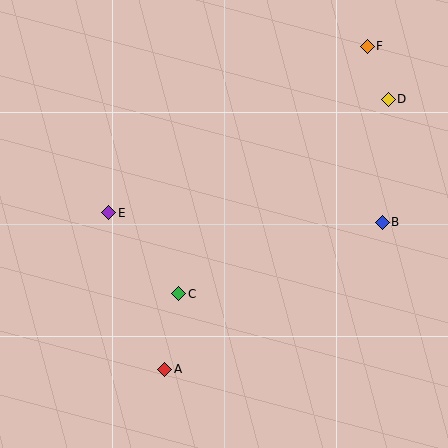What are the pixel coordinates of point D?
Point D is at (388, 99).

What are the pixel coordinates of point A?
Point A is at (165, 369).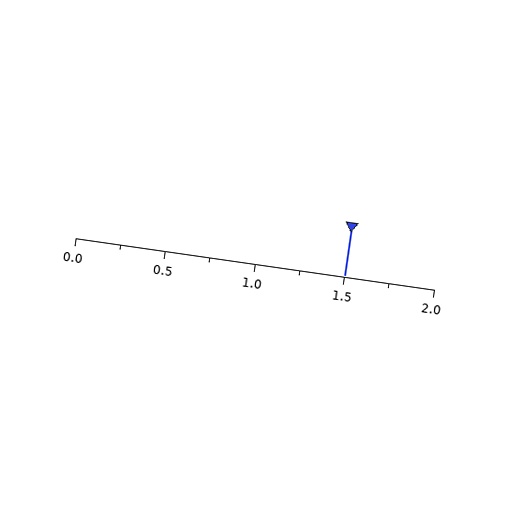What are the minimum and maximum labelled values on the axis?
The axis runs from 0.0 to 2.0.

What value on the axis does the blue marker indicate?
The marker indicates approximately 1.5.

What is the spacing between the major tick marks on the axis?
The major ticks are spaced 0.5 apart.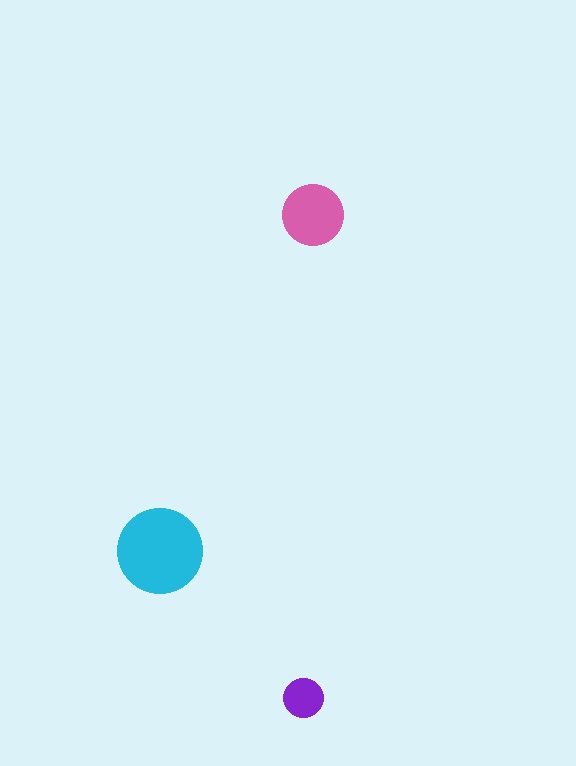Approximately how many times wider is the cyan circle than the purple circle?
About 2 times wider.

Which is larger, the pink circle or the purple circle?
The pink one.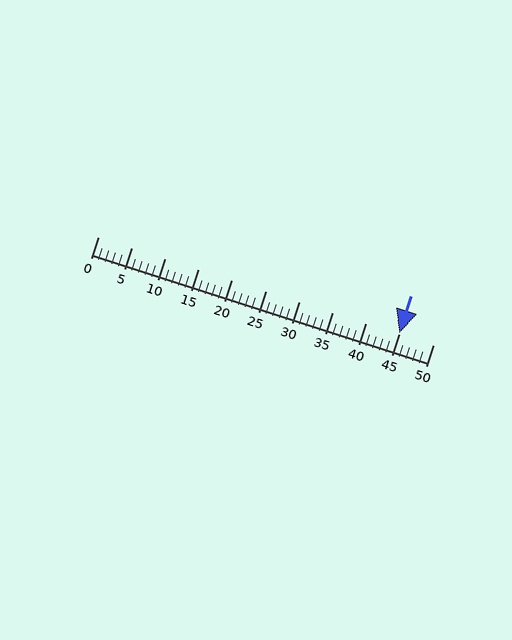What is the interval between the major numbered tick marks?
The major tick marks are spaced 5 units apart.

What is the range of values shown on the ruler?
The ruler shows values from 0 to 50.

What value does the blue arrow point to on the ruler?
The blue arrow points to approximately 45.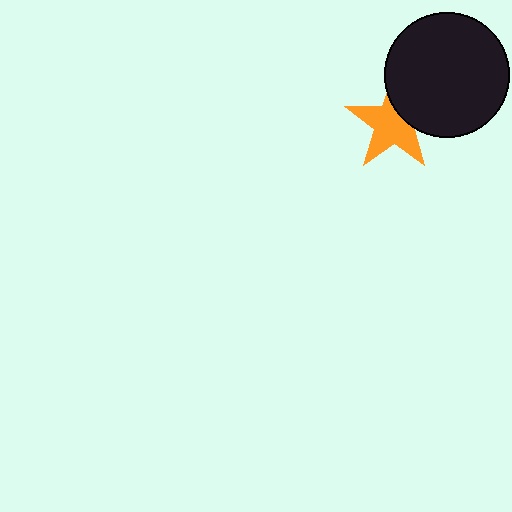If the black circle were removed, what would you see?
You would see the complete orange star.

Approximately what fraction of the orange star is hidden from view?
Roughly 31% of the orange star is hidden behind the black circle.